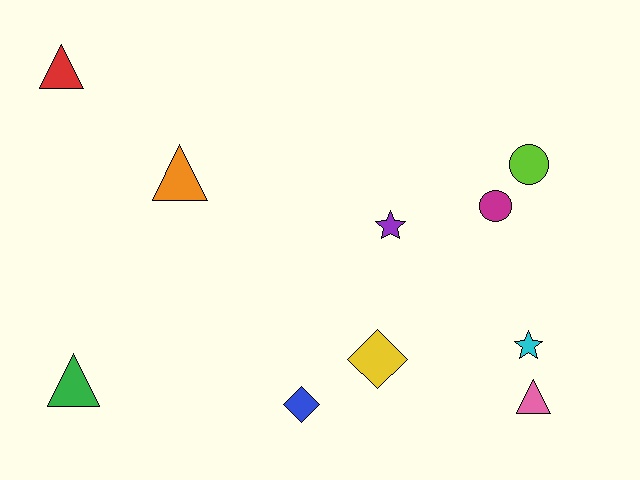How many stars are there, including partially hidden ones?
There are 2 stars.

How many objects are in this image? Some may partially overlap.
There are 10 objects.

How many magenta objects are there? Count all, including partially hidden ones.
There is 1 magenta object.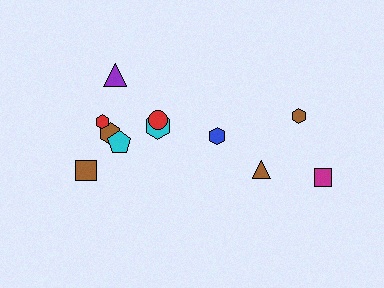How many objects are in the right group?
There are 4 objects.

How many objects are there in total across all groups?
There are 11 objects.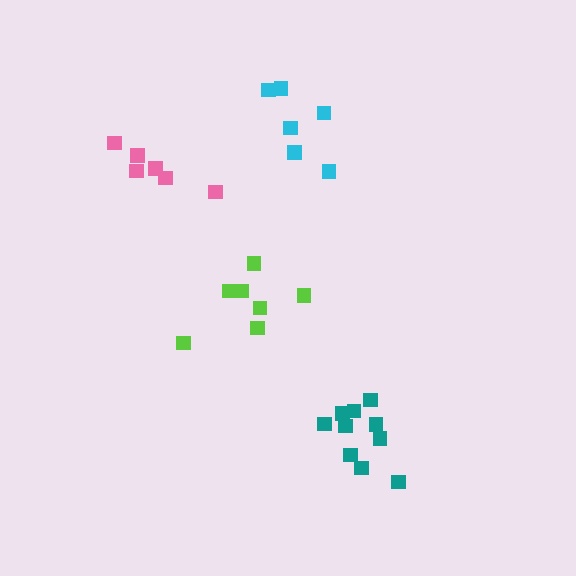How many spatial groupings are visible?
There are 4 spatial groupings.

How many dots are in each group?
Group 1: 10 dots, Group 2: 6 dots, Group 3: 6 dots, Group 4: 7 dots (29 total).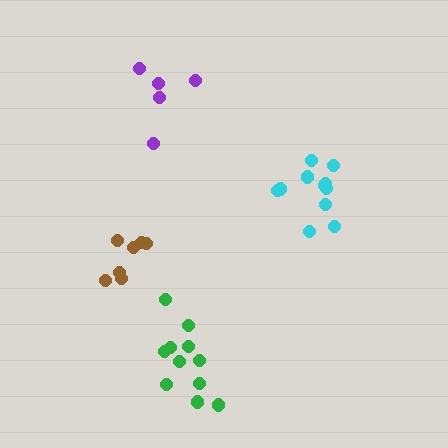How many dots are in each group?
Group 1: 7 dots, Group 2: 11 dots, Group 3: 11 dots, Group 4: 5 dots (34 total).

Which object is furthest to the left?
The brown cluster is leftmost.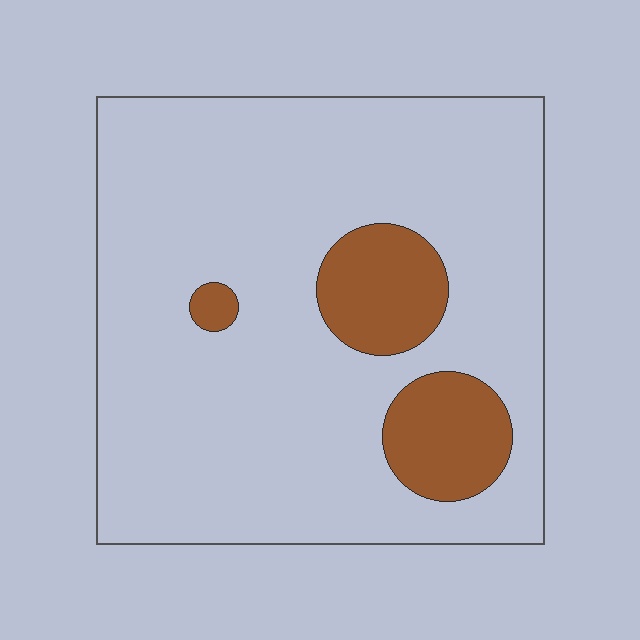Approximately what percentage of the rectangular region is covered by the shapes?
Approximately 15%.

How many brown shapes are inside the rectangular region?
3.